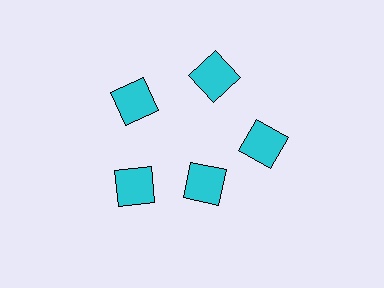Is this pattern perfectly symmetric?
No. The 5 cyan squares are arranged in a ring, but one element near the 5 o'clock position is pulled inward toward the center, breaking the 5-fold rotational symmetry.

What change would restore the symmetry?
The symmetry would be restored by moving it outward, back onto the ring so that all 5 squares sit at equal angles and equal distance from the center.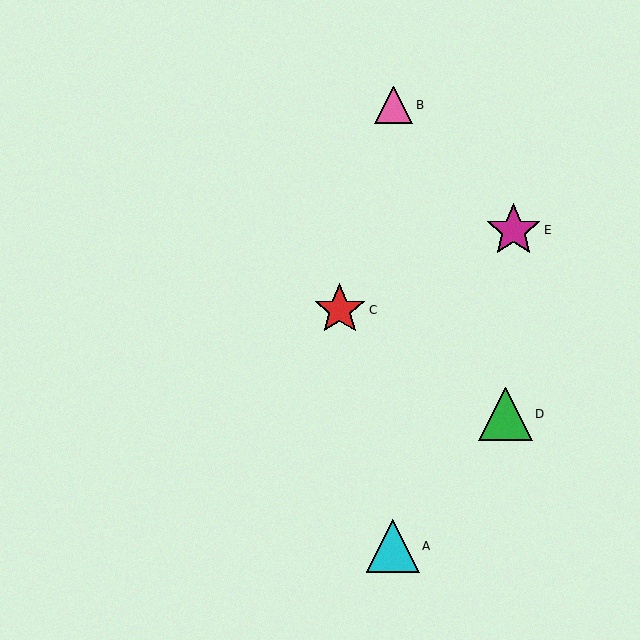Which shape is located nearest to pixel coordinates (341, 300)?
The red star (labeled C) at (340, 310) is nearest to that location.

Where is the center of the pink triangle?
The center of the pink triangle is at (394, 105).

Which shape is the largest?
The magenta star (labeled E) is the largest.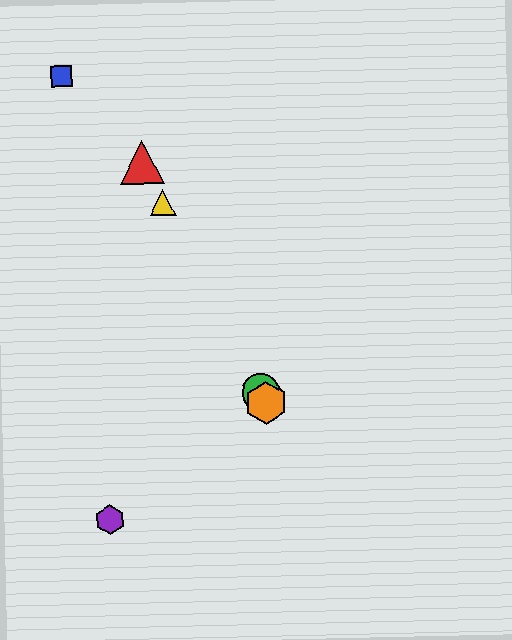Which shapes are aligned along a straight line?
The red triangle, the green circle, the yellow triangle, the orange hexagon are aligned along a straight line.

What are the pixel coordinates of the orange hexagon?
The orange hexagon is at (266, 403).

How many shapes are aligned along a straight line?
4 shapes (the red triangle, the green circle, the yellow triangle, the orange hexagon) are aligned along a straight line.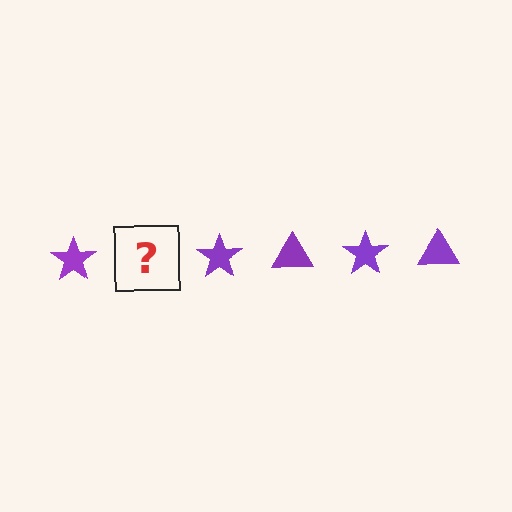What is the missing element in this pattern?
The missing element is a purple triangle.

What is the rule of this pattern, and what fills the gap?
The rule is that the pattern cycles through star, triangle shapes in purple. The gap should be filled with a purple triangle.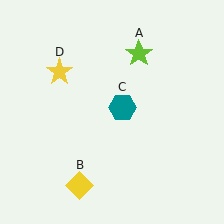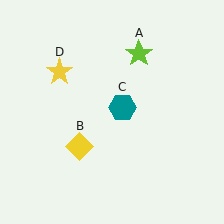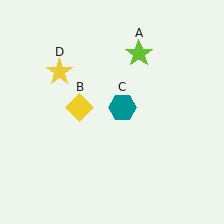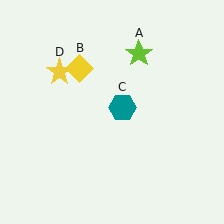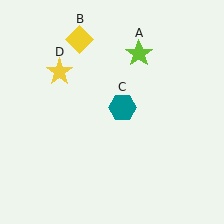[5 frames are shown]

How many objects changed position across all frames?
1 object changed position: yellow diamond (object B).